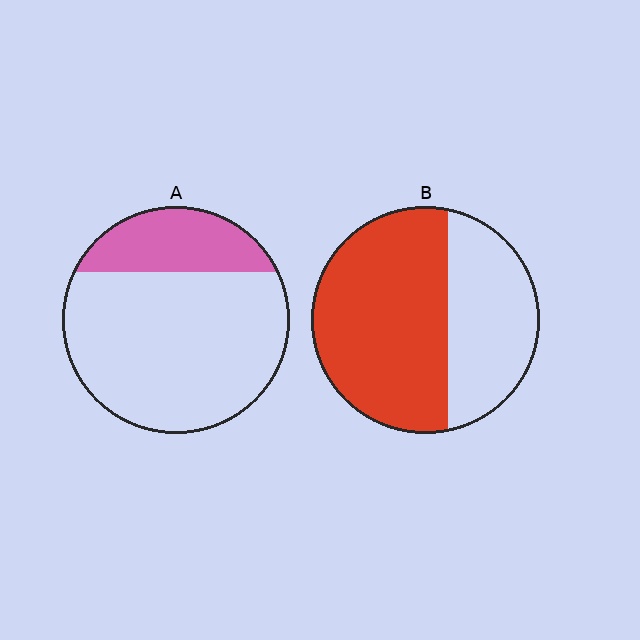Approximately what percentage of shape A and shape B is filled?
A is approximately 25% and B is approximately 60%.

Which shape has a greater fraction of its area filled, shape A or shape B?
Shape B.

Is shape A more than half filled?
No.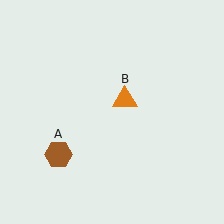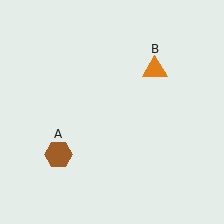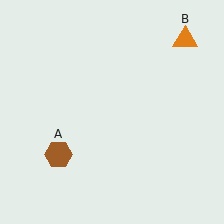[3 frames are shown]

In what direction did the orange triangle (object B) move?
The orange triangle (object B) moved up and to the right.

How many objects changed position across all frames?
1 object changed position: orange triangle (object B).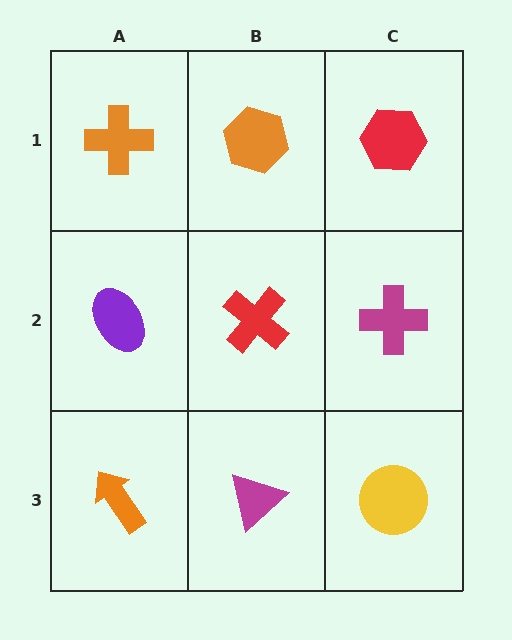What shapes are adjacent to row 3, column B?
A red cross (row 2, column B), an orange arrow (row 3, column A), a yellow circle (row 3, column C).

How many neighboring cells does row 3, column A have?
2.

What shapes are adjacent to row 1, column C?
A magenta cross (row 2, column C), an orange hexagon (row 1, column B).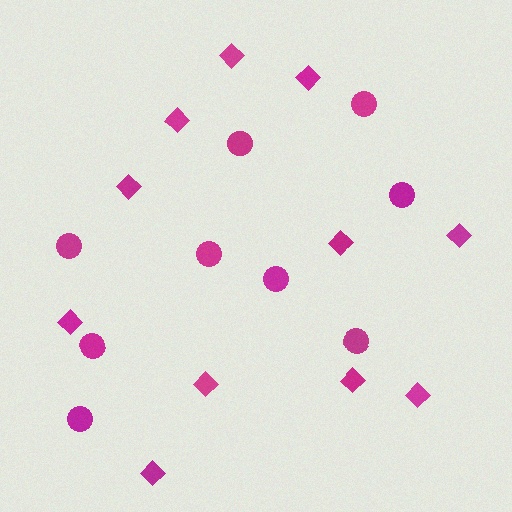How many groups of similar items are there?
There are 2 groups: one group of diamonds (11) and one group of circles (9).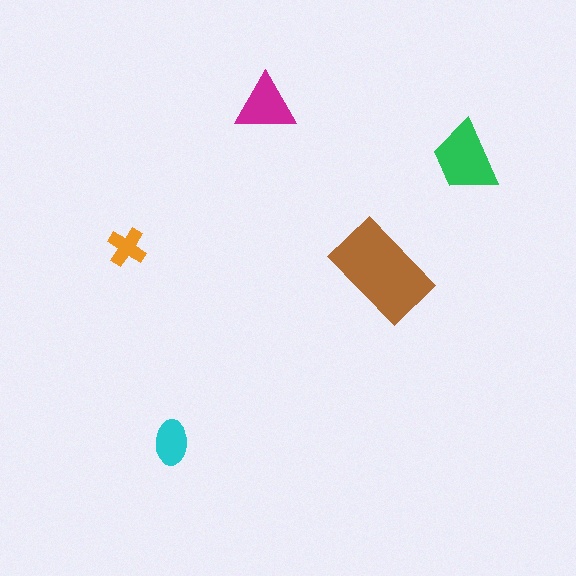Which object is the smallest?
The orange cross.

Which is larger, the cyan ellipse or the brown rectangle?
The brown rectangle.